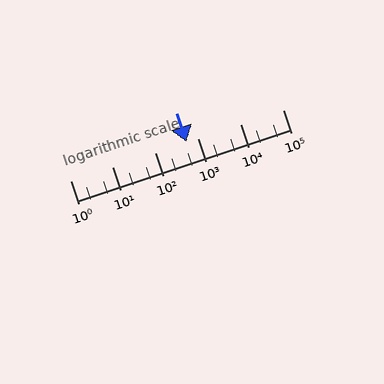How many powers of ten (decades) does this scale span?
The scale spans 5 decades, from 1 to 100000.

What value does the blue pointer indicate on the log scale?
The pointer indicates approximately 550.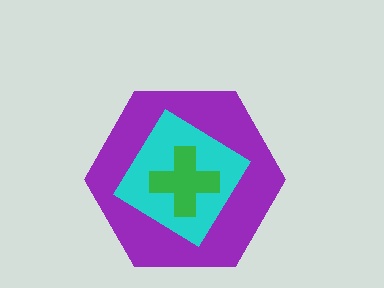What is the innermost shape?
The green cross.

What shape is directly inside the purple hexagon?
The cyan diamond.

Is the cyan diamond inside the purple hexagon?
Yes.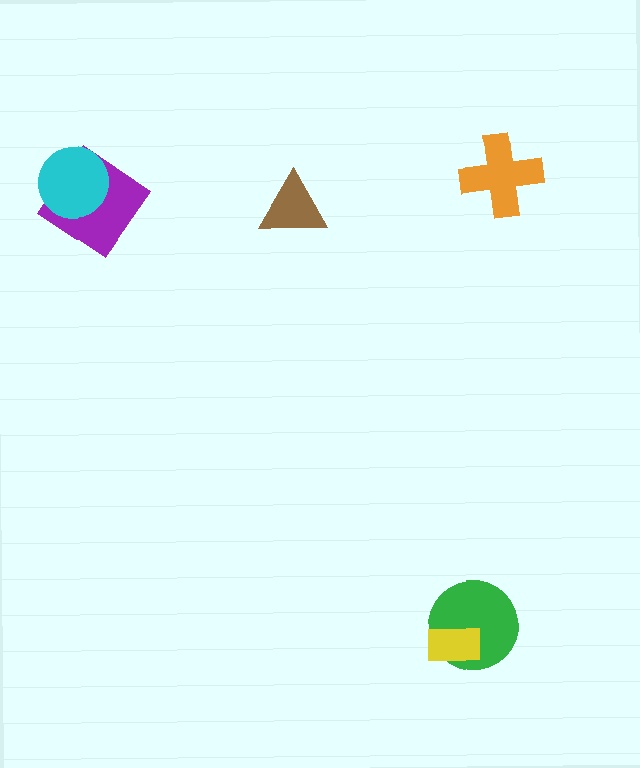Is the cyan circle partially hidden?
No, no other shape covers it.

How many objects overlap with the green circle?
1 object overlaps with the green circle.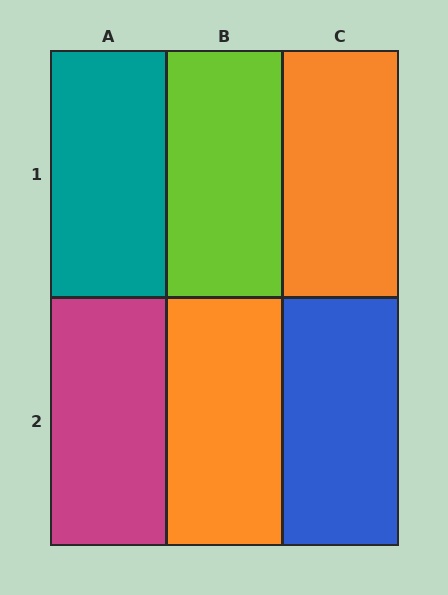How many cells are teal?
1 cell is teal.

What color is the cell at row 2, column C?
Blue.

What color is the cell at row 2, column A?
Magenta.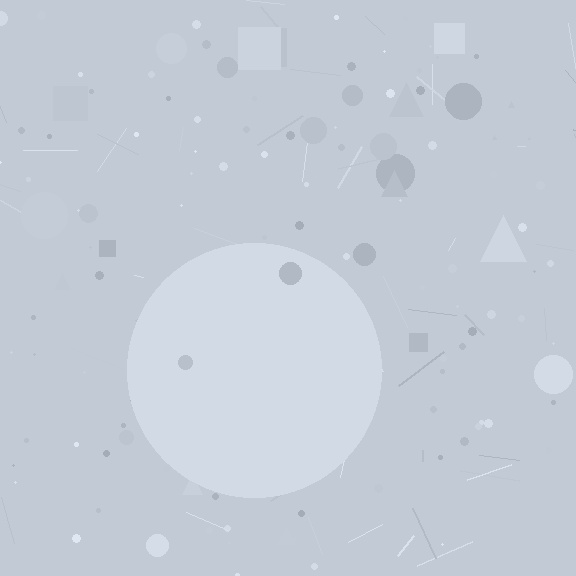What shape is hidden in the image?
A circle is hidden in the image.